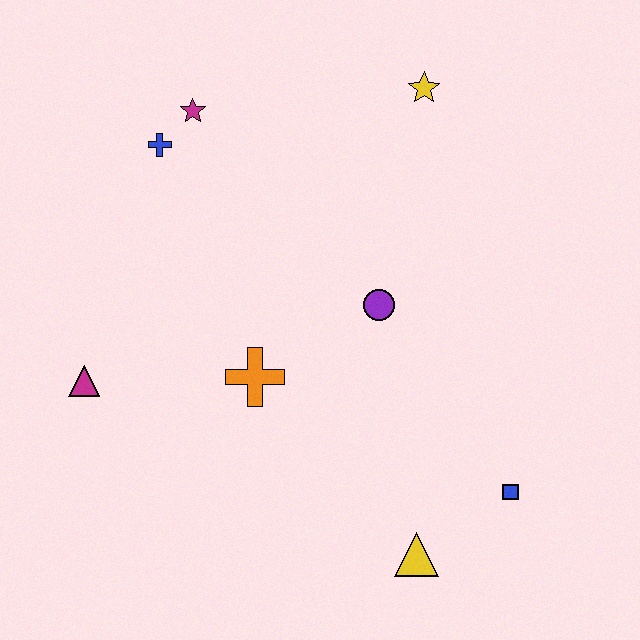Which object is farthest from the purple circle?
The magenta triangle is farthest from the purple circle.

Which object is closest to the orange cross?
The purple circle is closest to the orange cross.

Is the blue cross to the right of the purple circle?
No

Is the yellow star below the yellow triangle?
No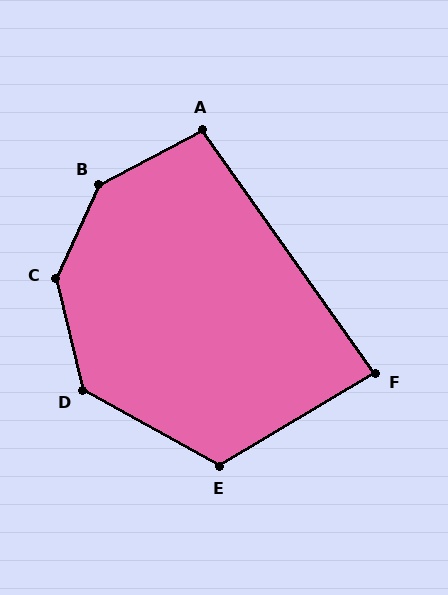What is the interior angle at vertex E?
Approximately 120 degrees (obtuse).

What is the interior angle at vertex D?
Approximately 133 degrees (obtuse).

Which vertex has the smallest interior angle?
F, at approximately 86 degrees.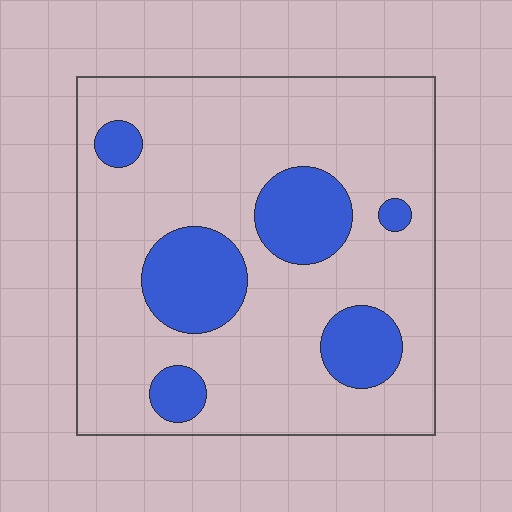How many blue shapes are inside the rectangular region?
6.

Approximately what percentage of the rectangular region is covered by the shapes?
Approximately 20%.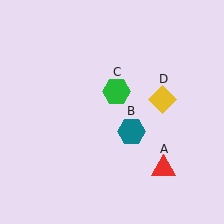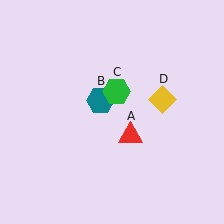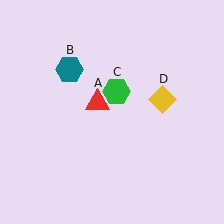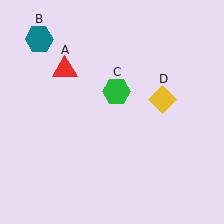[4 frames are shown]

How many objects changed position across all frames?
2 objects changed position: red triangle (object A), teal hexagon (object B).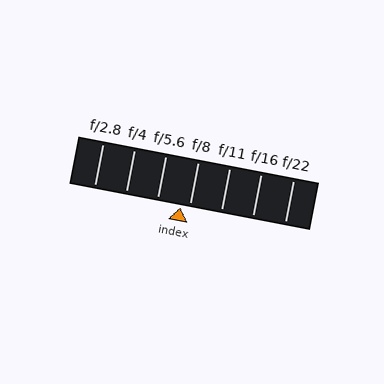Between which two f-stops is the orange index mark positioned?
The index mark is between f/5.6 and f/8.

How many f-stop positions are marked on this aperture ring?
There are 7 f-stop positions marked.